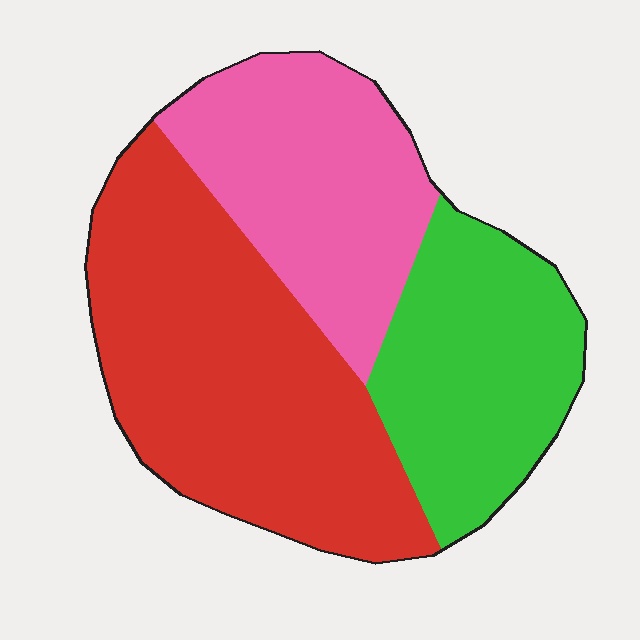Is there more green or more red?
Red.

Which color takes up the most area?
Red, at roughly 45%.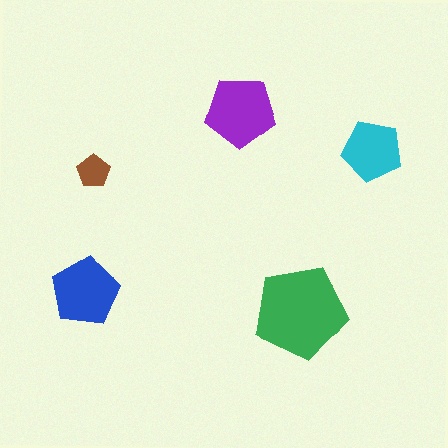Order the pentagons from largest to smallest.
the green one, the purple one, the blue one, the cyan one, the brown one.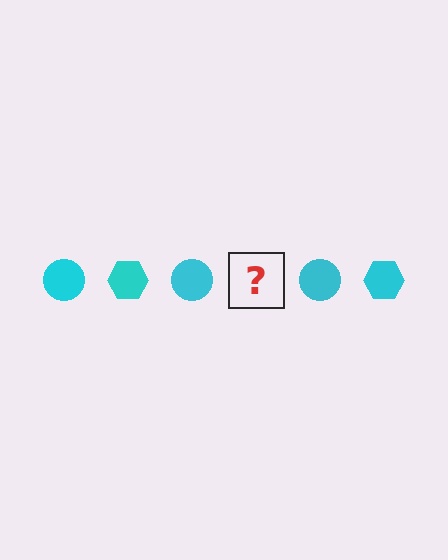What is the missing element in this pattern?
The missing element is a cyan hexagon.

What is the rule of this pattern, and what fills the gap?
The rule is that the pattern cycles through circle, hexagon shapes in cyan. The gap should be filled with a cyan hexagon.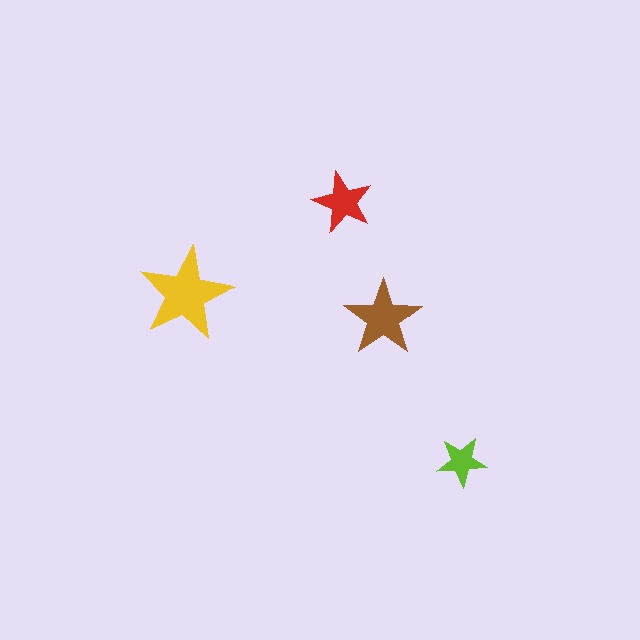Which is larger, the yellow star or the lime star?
The yellow one.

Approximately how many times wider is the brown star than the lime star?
About 1.5 times wider.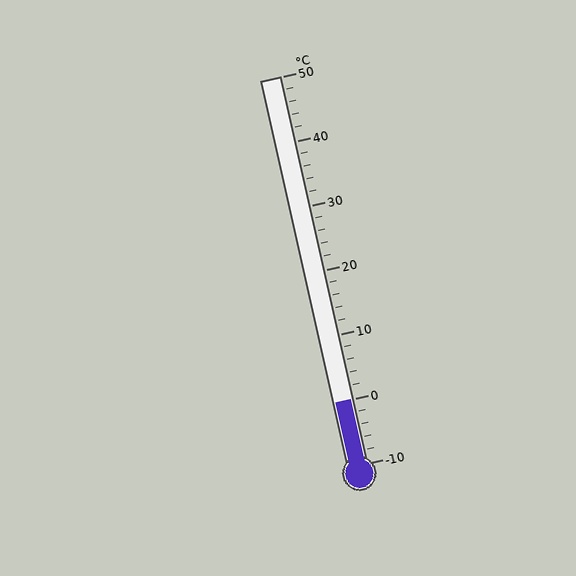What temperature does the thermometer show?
The thermometer shows approximately 0°C.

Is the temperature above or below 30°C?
The temperature is below 30°C.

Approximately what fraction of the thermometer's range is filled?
The thermometer is filled to approximately 15% of its range.